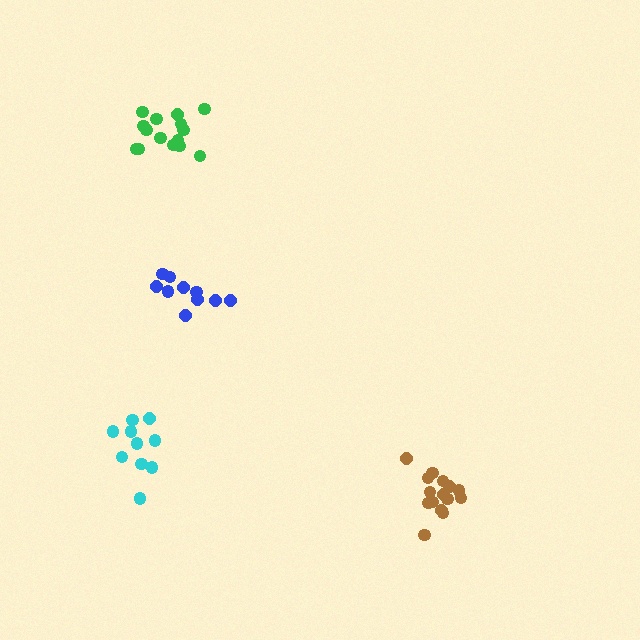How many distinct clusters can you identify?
There are 4 distinct clusters.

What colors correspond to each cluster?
The clusters are colored: cyan, blue, brown, green.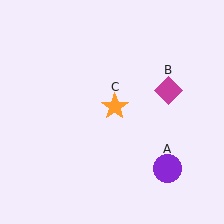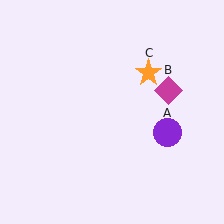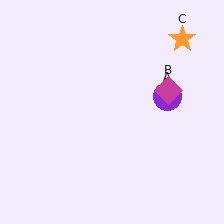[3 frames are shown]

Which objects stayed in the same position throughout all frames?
Magenta diamond (object B) remained stationary.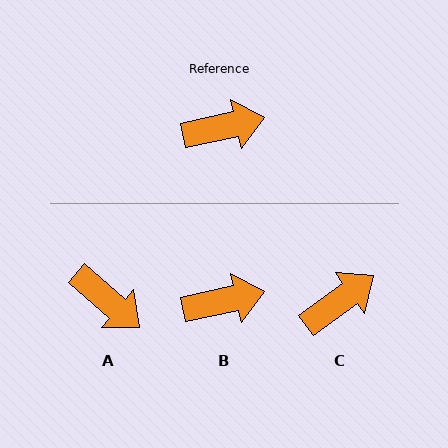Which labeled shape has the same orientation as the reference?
B.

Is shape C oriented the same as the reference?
No, it is off by about 24 degrees.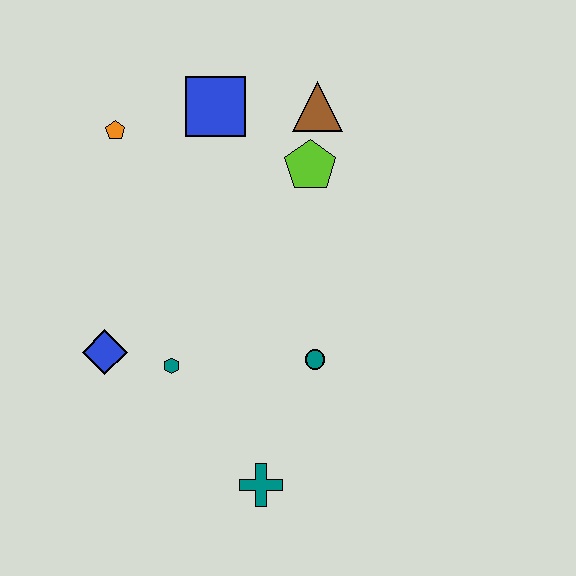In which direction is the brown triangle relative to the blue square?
The brown triangle is to the right of the blue square.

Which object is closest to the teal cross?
The teal circle is closest to the teal cross.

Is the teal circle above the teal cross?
Yes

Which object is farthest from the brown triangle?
The teal cross is farthest from the brown triangle.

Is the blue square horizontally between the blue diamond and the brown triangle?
Yes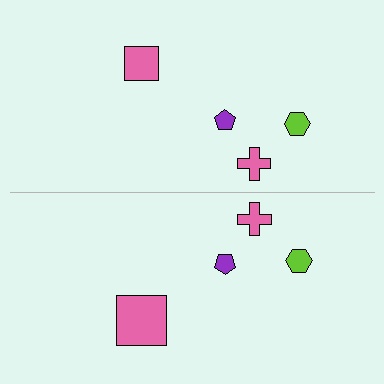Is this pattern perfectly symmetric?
No, the pattern is not perfectly symmetric. The pink square on the bottom side has a different size than its mirror counterpart.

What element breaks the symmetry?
The pink square on the bottom side has a different size than its mirror counterpart.